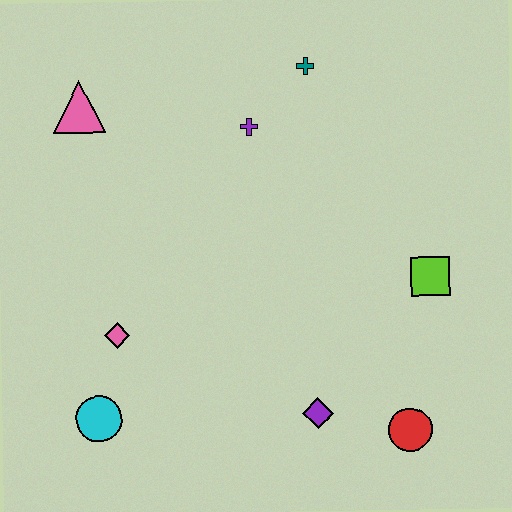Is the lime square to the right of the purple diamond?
Yes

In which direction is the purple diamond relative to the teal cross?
The purple diamond is below the teal cross.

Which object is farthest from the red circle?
The pink triangle is farthest from the red circle.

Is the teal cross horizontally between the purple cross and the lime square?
Yes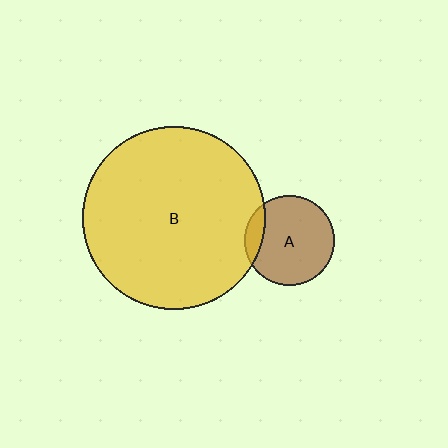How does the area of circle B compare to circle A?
Approximately 4.1 times.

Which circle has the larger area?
Circle B (yellow).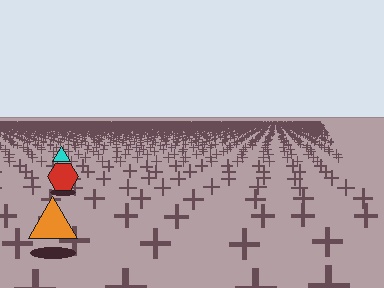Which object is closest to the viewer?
The orange triangle is closest. The texture marks near it are larger and more spread out.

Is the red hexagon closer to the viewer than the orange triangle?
No. The orange triangle is closer — you can tell from the texture gradient: the ground texture is coarser near it.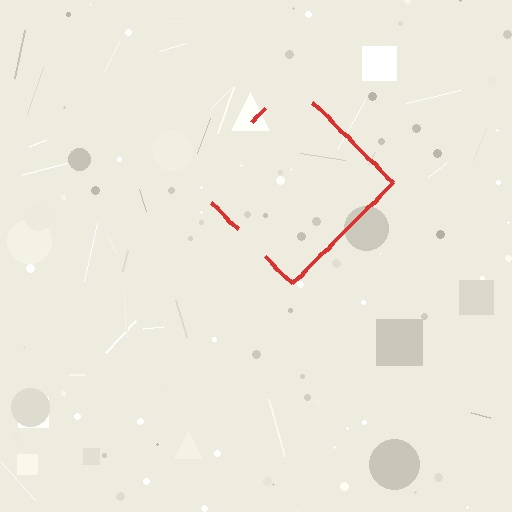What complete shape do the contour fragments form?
The contour fragments form a diamond.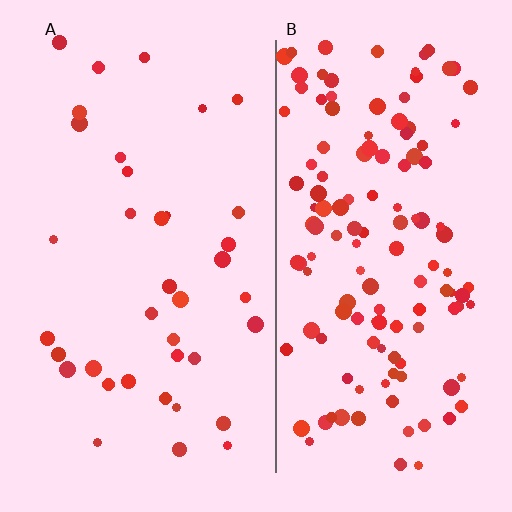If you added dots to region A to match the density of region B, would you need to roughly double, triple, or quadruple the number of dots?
Approximately quadruple.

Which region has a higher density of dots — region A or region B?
B (the right).